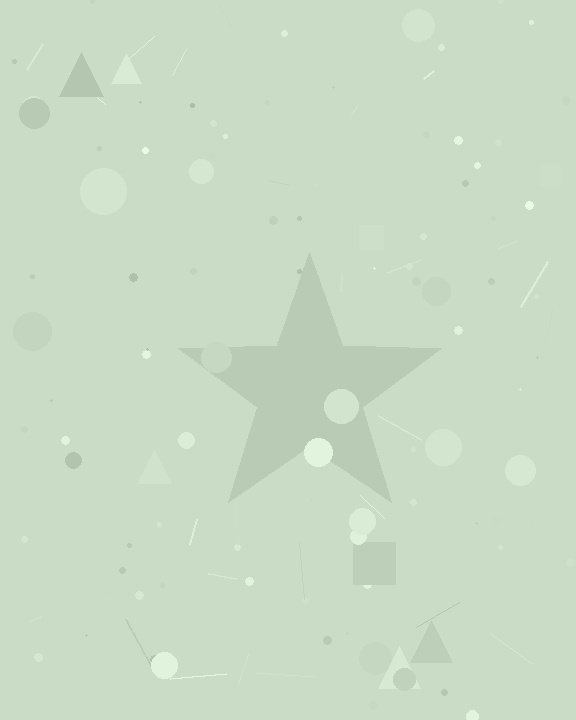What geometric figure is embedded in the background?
A star is embedded in the background.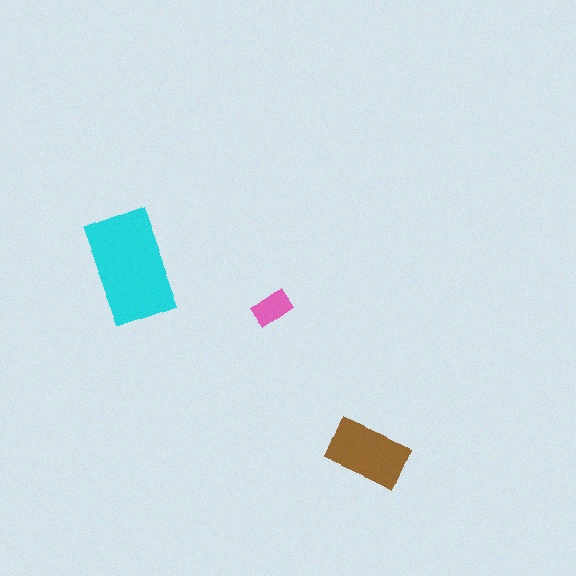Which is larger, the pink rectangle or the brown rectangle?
The brown one.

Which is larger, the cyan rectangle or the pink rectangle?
The cyan one.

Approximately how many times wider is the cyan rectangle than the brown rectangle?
About 1.5 times wider.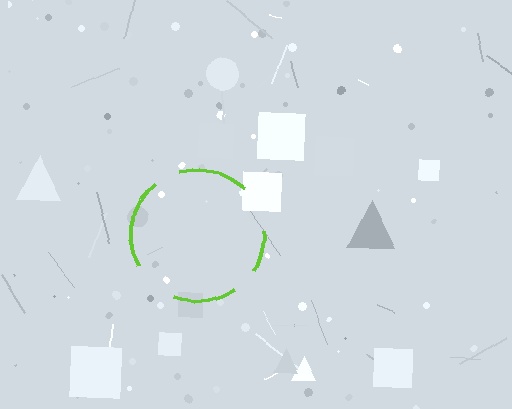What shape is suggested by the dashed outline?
The dashed outline suggests a circle.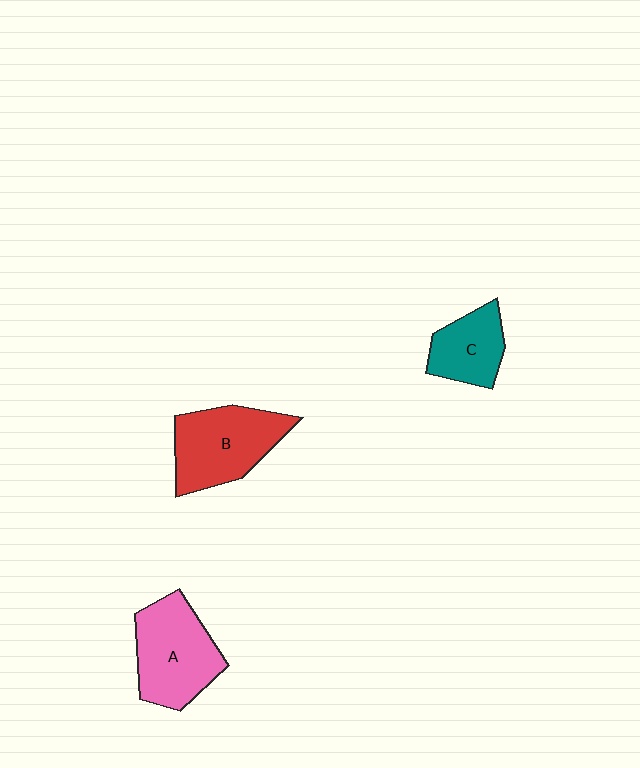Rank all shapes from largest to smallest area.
From largest to smallest: B (red), A (pink), C (teal).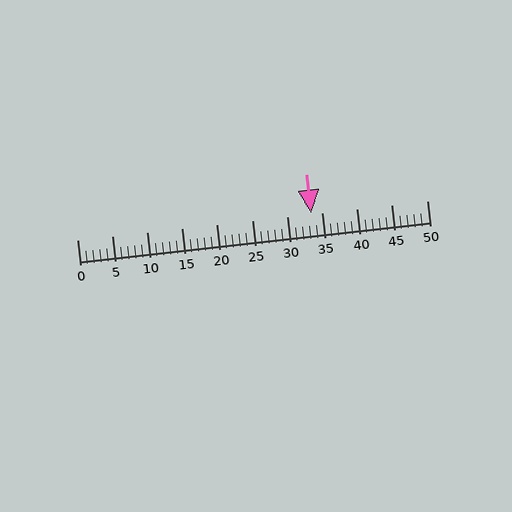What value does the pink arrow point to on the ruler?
The pink arrow points to approximately 34.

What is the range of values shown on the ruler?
The ruler shows values from 0 to 50.